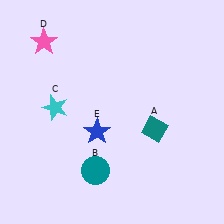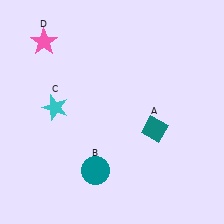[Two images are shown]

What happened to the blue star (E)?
The blue star (E) was removed in Image 2. It was in the bottom-left area of Image 1.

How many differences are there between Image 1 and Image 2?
There is 1 difference between the two images.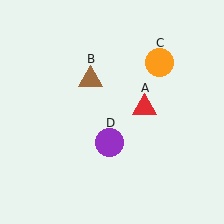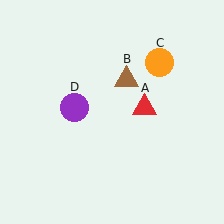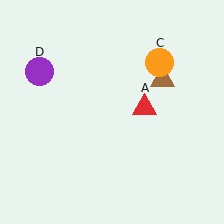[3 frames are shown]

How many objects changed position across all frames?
2 objects changed position: brown triangle (object B), purple circle (object D).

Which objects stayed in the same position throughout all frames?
Red triangle (object A) and orange circle (object C) remained stationary.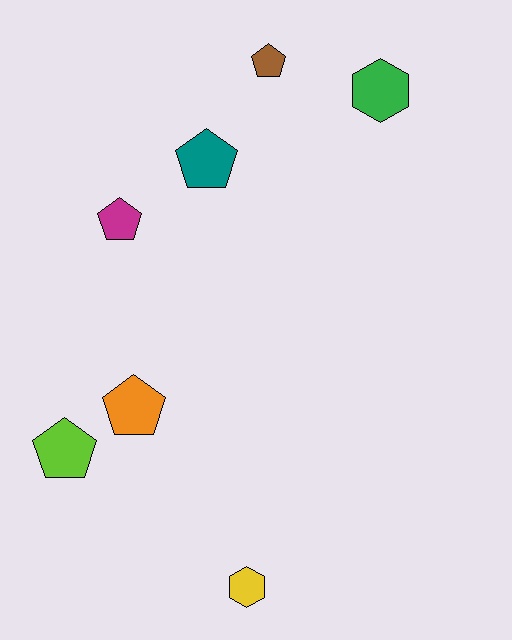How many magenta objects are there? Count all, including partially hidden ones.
There is 1 magenta object.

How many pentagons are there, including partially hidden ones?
There are 5 pentagons.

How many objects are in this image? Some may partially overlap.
There are 7 objects.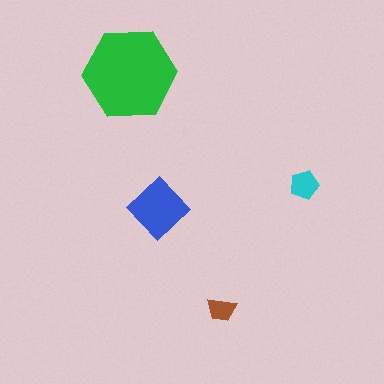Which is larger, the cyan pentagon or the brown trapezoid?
The cyan pentagon.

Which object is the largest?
The green hexagon.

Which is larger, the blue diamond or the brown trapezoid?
The blue diamond.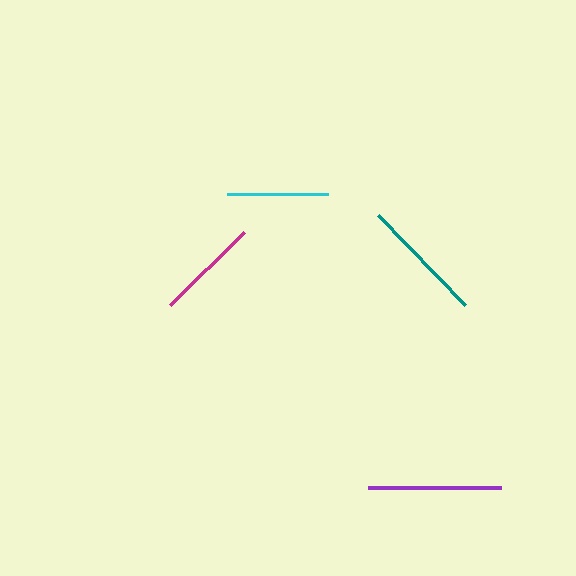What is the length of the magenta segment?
The magenta segment is approximately 104 pixels long.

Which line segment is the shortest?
The cyan line is the shortest at approximately 101 pixels.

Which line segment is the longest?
The purple line is the longest at approximately 132 pixels.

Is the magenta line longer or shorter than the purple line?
The purple line is longer than the magenta line.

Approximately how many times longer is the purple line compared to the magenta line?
The purple line is approximately 1.3 times the length of the magenta line.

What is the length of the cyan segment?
The cyan segment is approximately 101 pixels long.